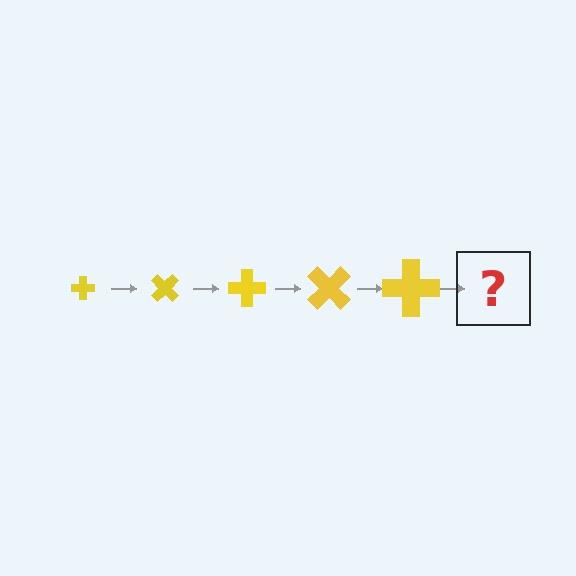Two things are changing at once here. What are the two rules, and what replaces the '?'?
The two rules are that the cross grows larger each step and it rotates 45 degrees each step. The '?' should be a cross, larger than the previous one and rotated 225 degrees from the start.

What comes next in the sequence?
The next element should be a cross, larger than the previous one and rotated 225 degrees from the start.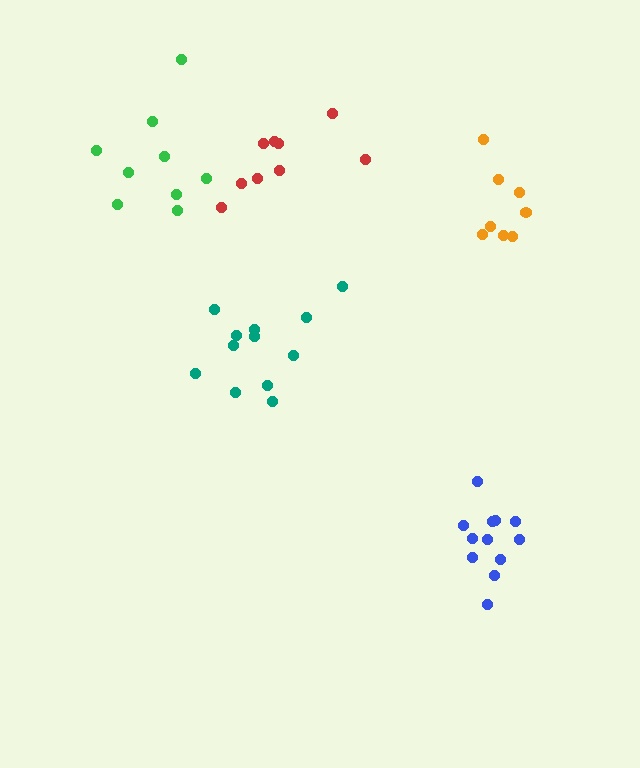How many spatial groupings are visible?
There are 5 spatial groupings.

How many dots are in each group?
Group 1: 12 dots, Group 2: 9 dots, Group 3: 12 dots, Group 4: 8 dots, Group 5: 9 dots (50 total).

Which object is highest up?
The green cluster is topmost.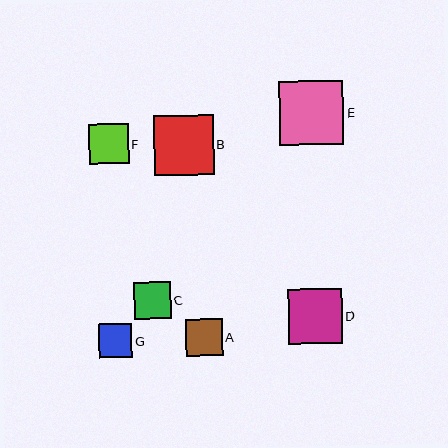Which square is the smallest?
Square G is the smallest with a size of approximately 34 pixels.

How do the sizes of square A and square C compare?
Square A and square C are approximately the same size.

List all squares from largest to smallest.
From largest to smallest: E, B, D, F, A, C, G.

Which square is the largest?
Square E is the largest with a size of approximately 64 pixels.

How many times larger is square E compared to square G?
Square E is approximately 1.9 times the size of square G.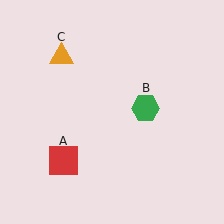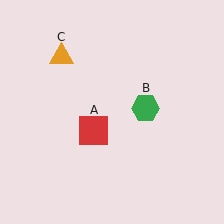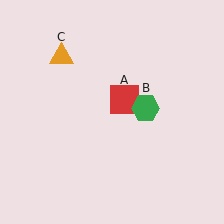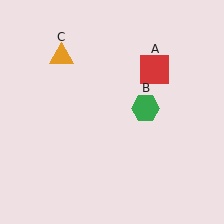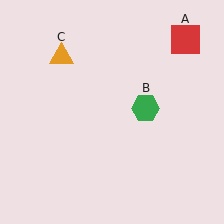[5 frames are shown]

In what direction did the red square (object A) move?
The red square (object A) moved up and to the right.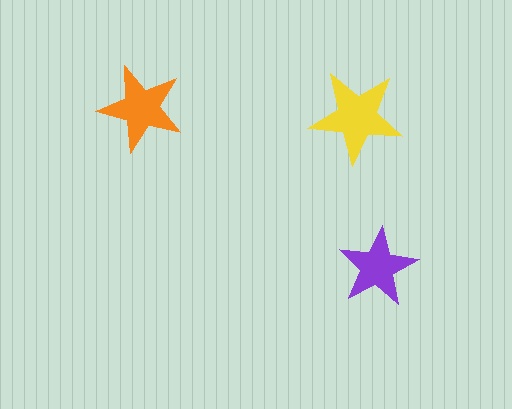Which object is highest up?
The orange star is topmost.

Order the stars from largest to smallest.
the yellow one, the orange one, the purple one.